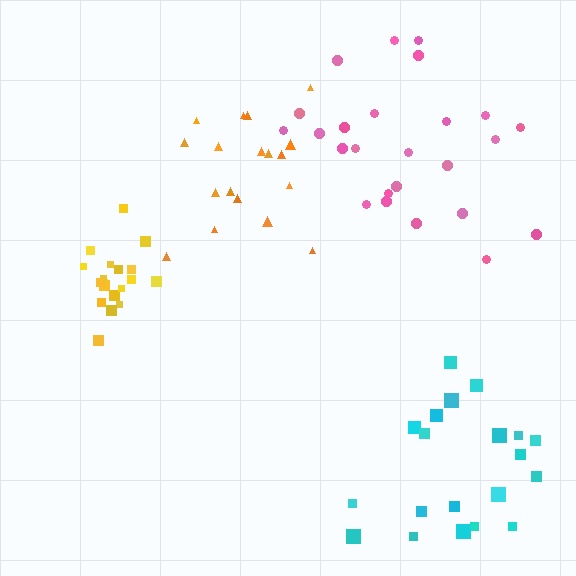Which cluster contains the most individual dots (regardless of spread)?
Pink (25).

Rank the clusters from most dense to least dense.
yellow, orange, cyan, pink.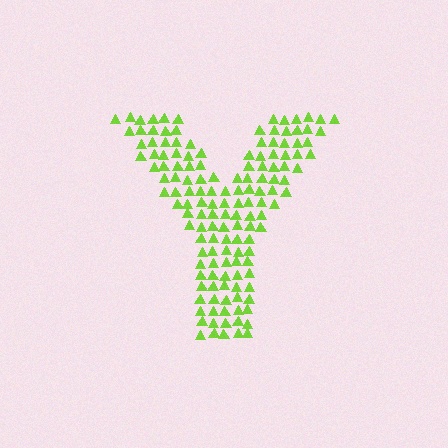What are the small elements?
The small elements are triangles.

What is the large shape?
The large shape is the letter Y.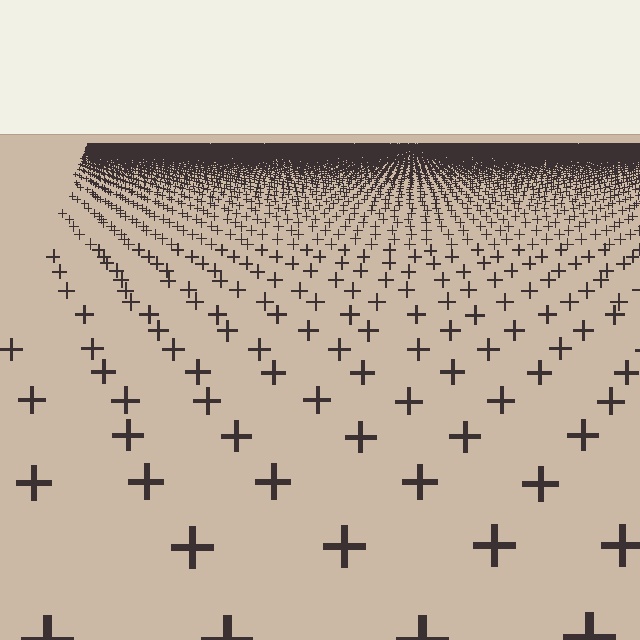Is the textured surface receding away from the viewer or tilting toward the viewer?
The surface is receding away from the viewer. Texture elements get smaller and denser toward the top.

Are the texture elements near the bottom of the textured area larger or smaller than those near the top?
Larger. Near the bottom, elements are closer to the viewer and appear at a bigger on-screen size.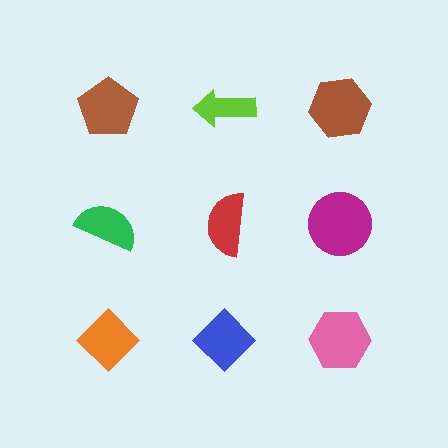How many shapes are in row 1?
3 shapes.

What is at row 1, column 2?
A lime arrow.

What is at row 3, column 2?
A blue diamond.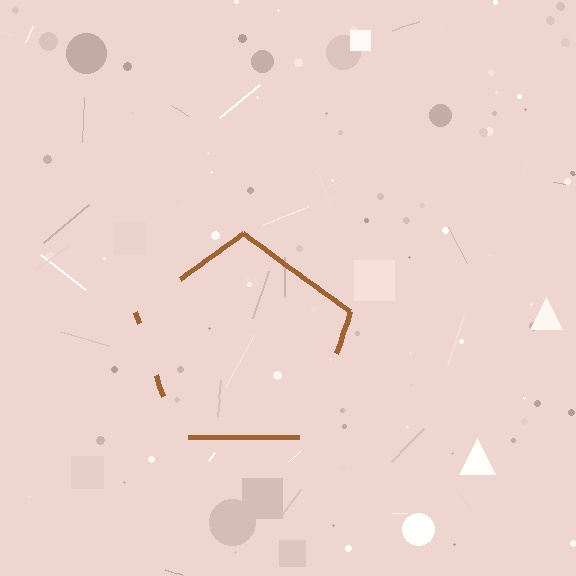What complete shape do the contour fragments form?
The contour fragments form a pentagon.